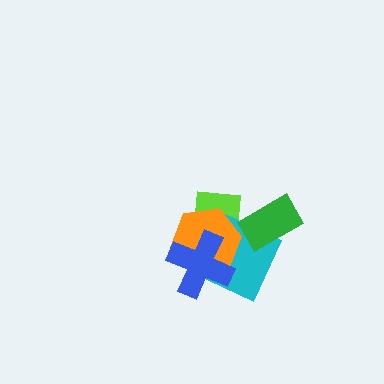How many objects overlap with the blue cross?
3 objects overlap with the blue cross.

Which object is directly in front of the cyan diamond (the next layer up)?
The orange hexagon is directly in front of the cyan diamond.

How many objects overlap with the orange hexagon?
3 objects overlap with the orange hexagon.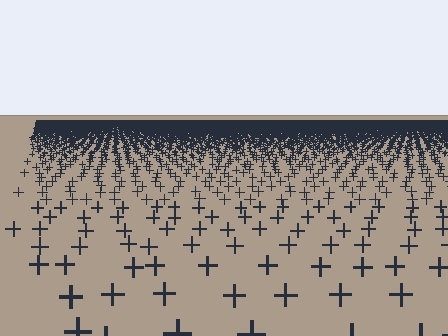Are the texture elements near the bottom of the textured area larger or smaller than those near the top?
Larger. Near the bottom, elements are closer to the viewer and appear at a bigger on-screen size.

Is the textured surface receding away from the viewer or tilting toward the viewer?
The surface is receding away from the viewer. Texture elements get smaller and denser toward the top.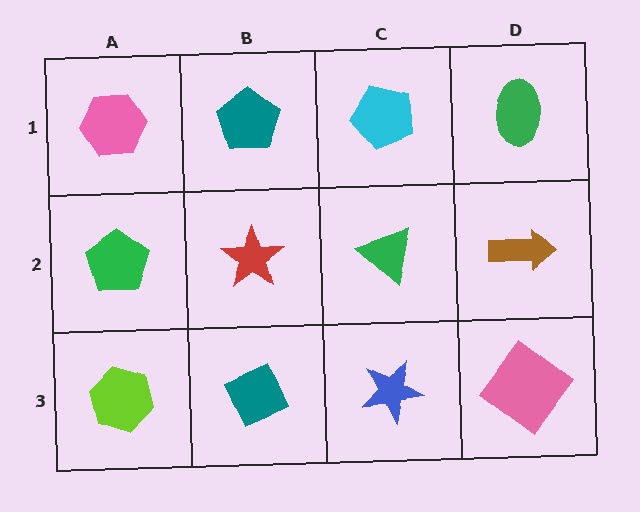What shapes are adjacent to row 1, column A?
A green pentagon (row 2, column A), a teal pentagon (row 1, column B).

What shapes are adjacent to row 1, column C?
A green triangle (row 2, column C), a teal pentagon (row 1, column B), a green ellipse (row 1, column D).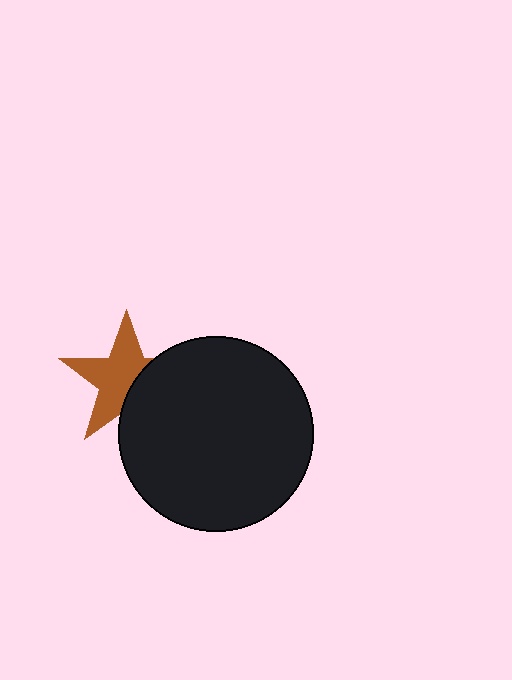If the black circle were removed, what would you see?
You would see the complete brown star.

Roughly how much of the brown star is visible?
About half of it is visible (roughly 62%).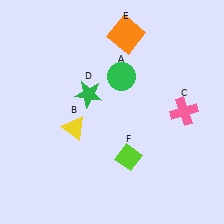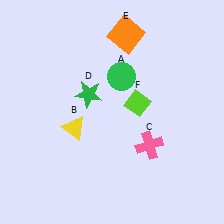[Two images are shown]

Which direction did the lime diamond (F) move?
The lime diamond (F) moved up.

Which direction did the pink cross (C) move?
The pink cross (C) moved left.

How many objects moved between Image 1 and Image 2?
2 objects moved between the two images.